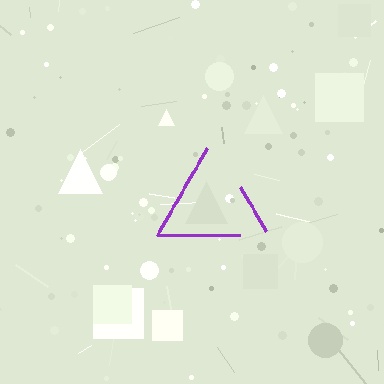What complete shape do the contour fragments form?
The contour fragments form a triangle.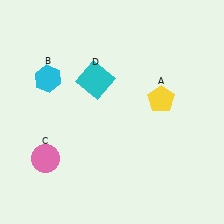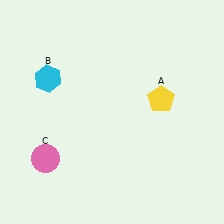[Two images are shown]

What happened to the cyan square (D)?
The cyan square (D) was removed in Image 2. It was in the top-left area of Image 1.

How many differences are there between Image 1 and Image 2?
There is 1 difference between the two images.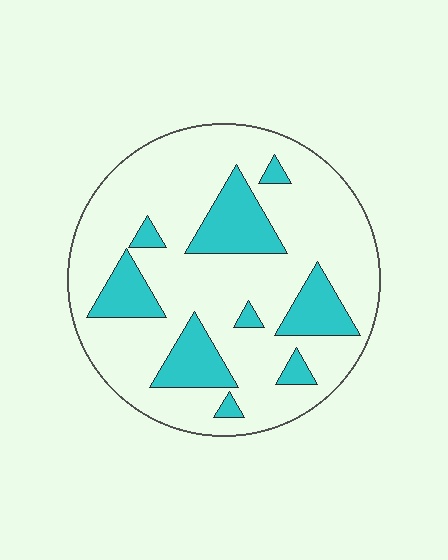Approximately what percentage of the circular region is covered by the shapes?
Approximately 20%.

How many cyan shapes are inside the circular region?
9.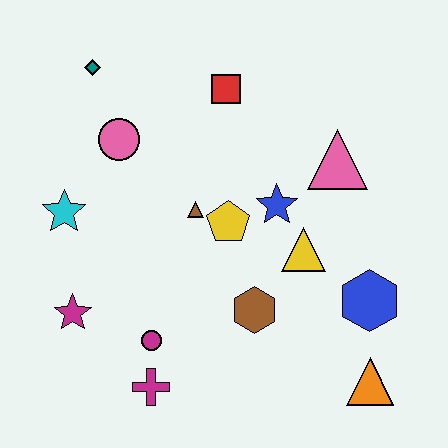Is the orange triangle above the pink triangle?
No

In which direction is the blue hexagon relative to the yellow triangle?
The blue hexagon is to the right of the yellow triangle.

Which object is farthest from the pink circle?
The orange triangle is farthest from the pink circle.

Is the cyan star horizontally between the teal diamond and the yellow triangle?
No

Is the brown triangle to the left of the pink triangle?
Yes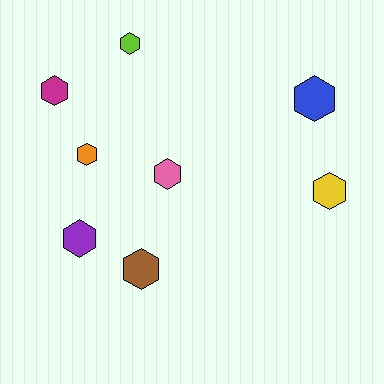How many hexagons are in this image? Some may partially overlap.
There are 8 hexagons.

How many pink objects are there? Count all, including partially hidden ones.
There is 1 pink object.